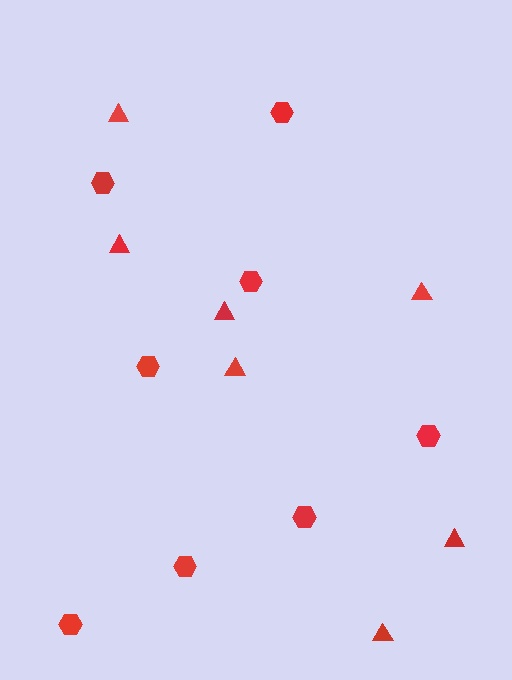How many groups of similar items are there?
There are 2 groups: one group of hexagons (8) and one group of triangles (7).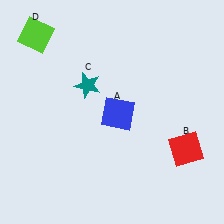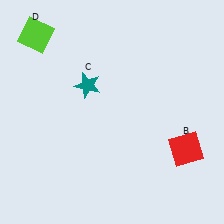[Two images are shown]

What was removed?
The blue square (A) was removed in Image 2.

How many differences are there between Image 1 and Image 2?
There is 1 difference between the two images.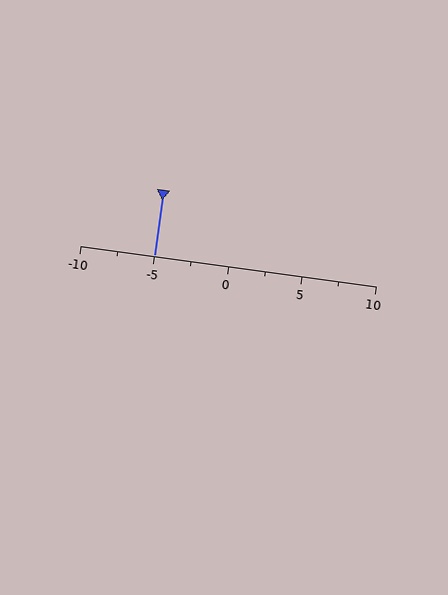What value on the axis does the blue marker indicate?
The marker indicates approximately -5.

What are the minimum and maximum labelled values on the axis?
The axis runs from -10 to 10.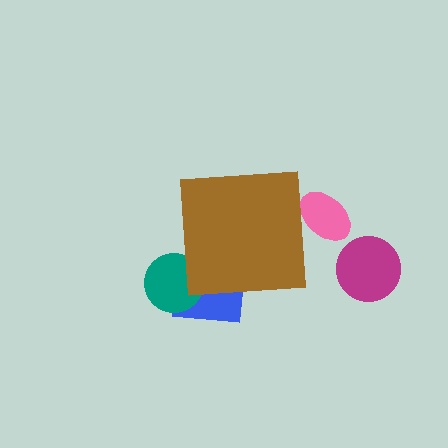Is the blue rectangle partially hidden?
Yes, the blue rectangle is partially hidden behind the brown square.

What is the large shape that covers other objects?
A brown square.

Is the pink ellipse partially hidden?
Yes, the pink ellipse is partially hidden behind the brown square.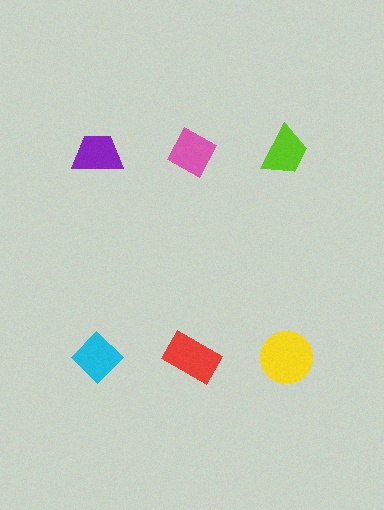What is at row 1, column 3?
A lime trapezoid.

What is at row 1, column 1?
A purple trapezoid.